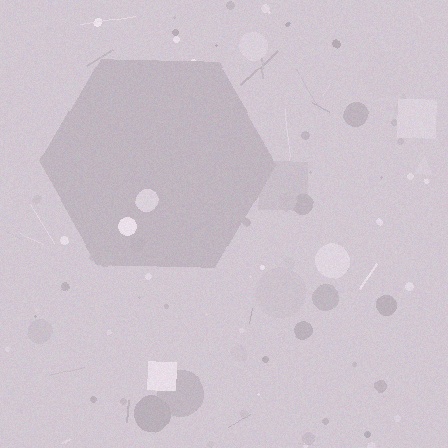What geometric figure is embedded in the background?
A hexagon is embedded in the background.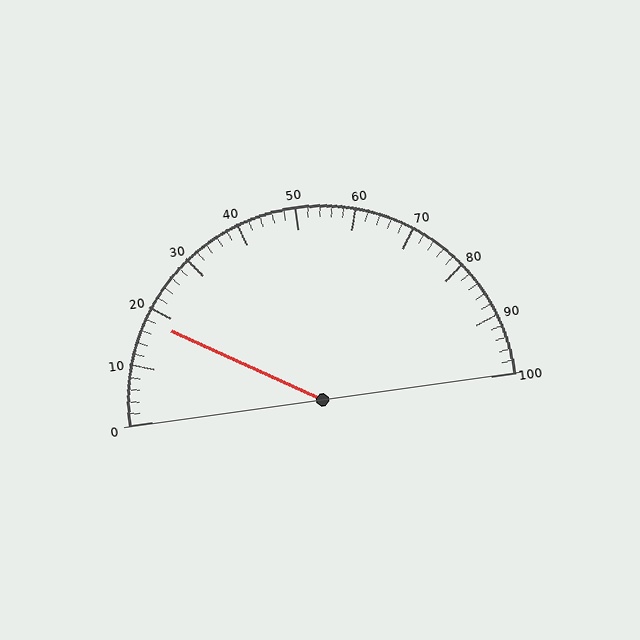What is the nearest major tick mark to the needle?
The nearest major tick mark is 20.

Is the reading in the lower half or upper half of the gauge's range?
The reading is in the lower half of the range (0 to 100).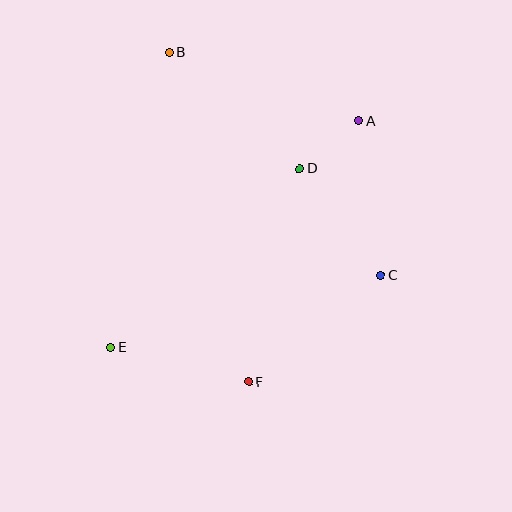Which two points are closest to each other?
Points A and D are closest to each other.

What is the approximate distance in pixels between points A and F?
The distance between A and F is approximately 284 pixels.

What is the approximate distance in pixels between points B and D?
The distance between B and D is approximately 175 pixels.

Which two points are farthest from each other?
Points B and F are farthest from each other.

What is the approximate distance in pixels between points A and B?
The distance between A and B is approximately 202 pixels.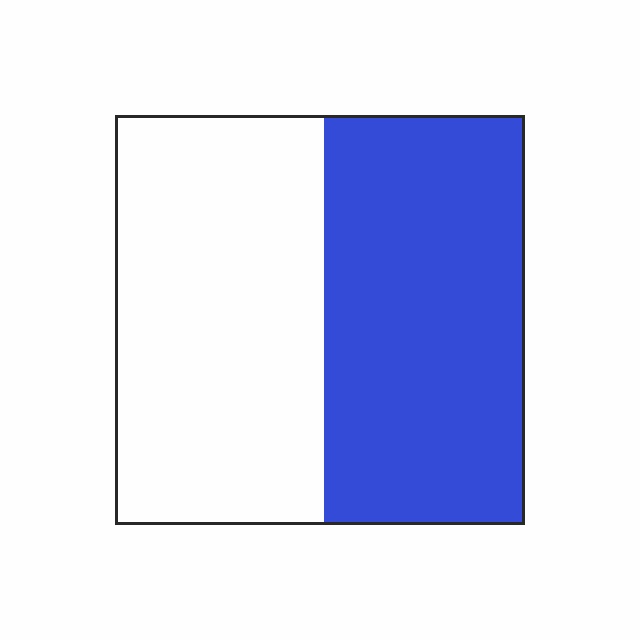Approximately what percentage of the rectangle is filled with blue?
Approximately 50%.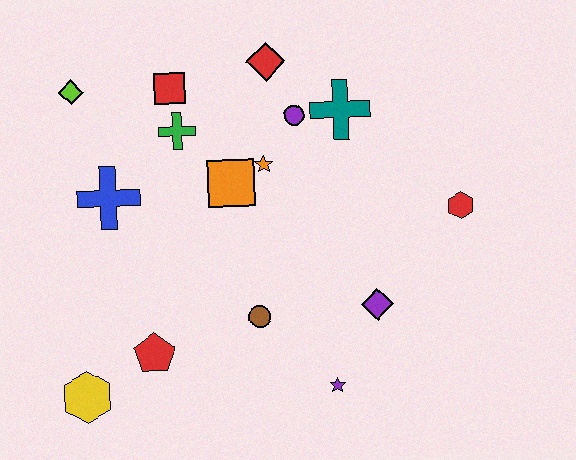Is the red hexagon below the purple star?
No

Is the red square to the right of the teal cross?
No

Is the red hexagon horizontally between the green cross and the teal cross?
No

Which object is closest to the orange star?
The orange square is closest to the orange star.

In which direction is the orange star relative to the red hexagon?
The orange star is to the left of the red hexagon.